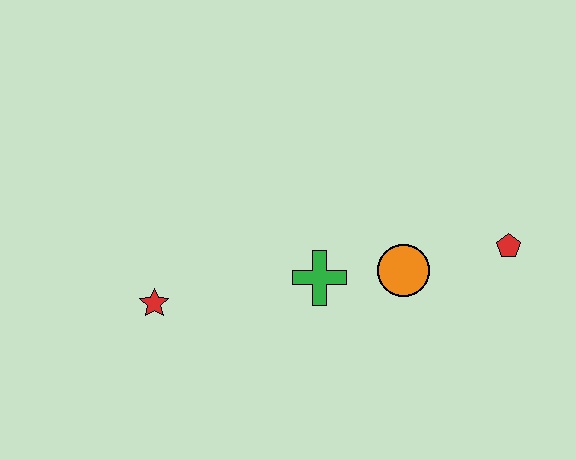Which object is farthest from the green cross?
The red pentagon is farthest from the green cross.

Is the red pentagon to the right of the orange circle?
Yes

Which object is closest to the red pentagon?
The orange circle is closest to the red pentagon.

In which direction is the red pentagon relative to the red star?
The red pentagon is to the right of the red star.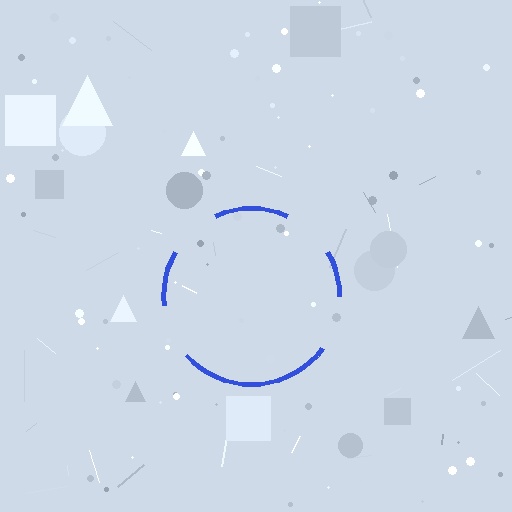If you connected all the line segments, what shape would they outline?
They would outline a circle.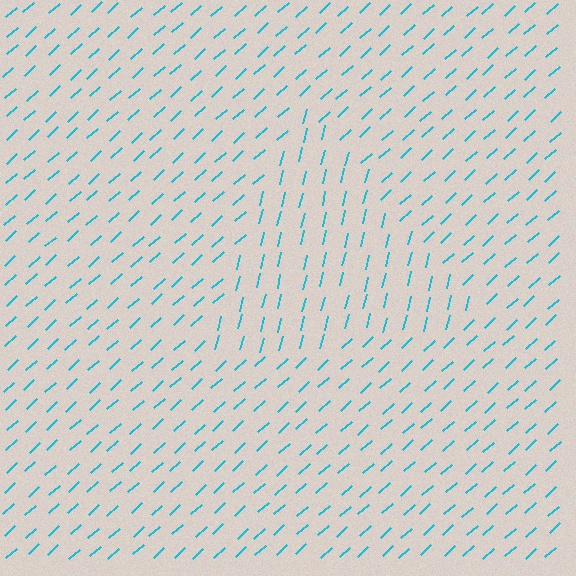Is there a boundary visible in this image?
Yes, there is a texture boundary formed by a change in line orientation.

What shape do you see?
I see a triangle.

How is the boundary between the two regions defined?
The boundary is defined purely by a change in line orientation (approximately 34 degrees difference). All lines are the same color and thickness.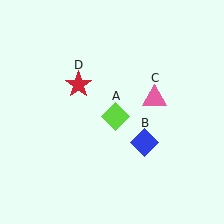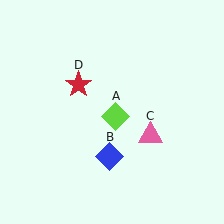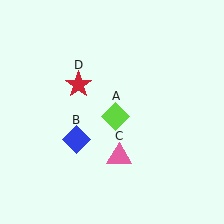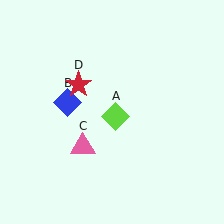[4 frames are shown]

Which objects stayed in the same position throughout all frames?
Lime diamond (object A) and red star (object D) remained stationary.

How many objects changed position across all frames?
2 objects changed position: blue diamond (object B), pink triangle (object C).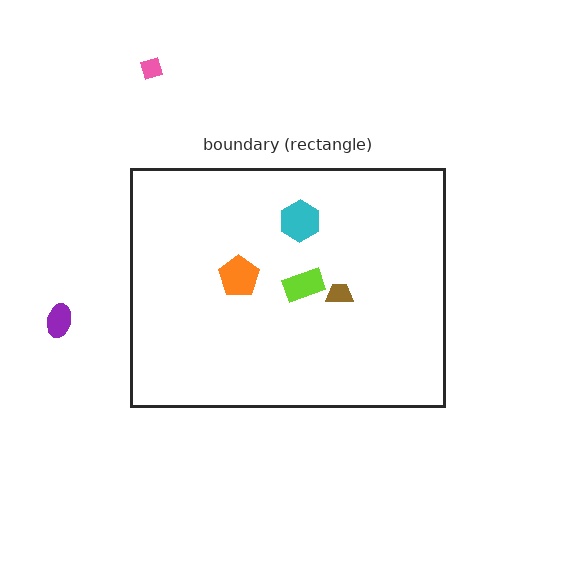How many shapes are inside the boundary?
4 inside, 2 outside.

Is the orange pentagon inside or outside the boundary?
Inside.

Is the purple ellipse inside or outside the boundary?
Outside.